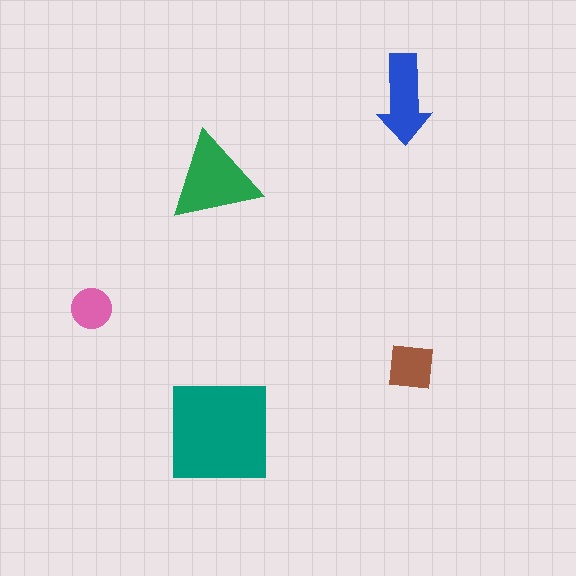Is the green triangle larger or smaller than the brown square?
Larger.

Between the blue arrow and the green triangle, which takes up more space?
The green triangle.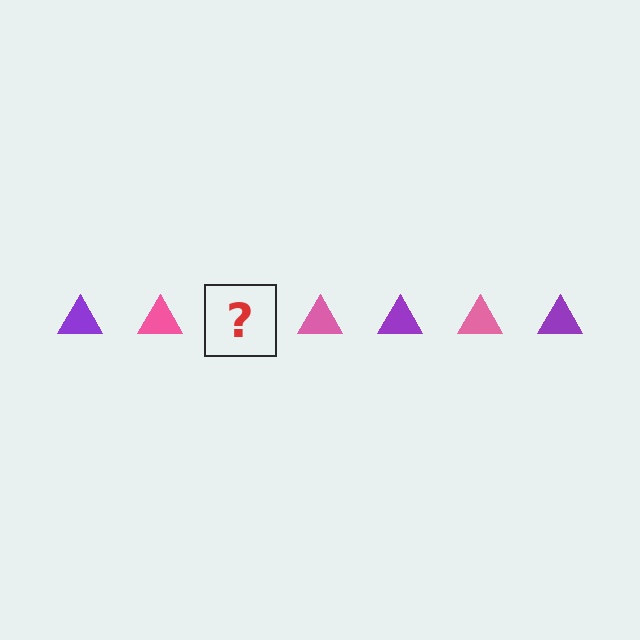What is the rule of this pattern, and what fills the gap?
The rule is that the pattern cycles through purple, pink triangles. The gap should be filled with a purple triangle.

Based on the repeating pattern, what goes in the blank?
The blank should be a purple triangle.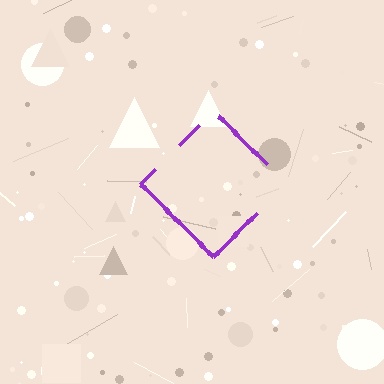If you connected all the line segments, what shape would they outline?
They would outline a diamond.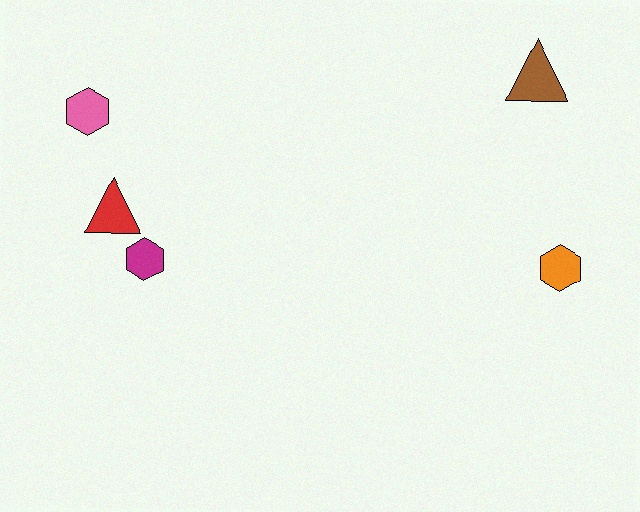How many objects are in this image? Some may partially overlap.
There are 5 objects.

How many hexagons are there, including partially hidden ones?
There are 3 hexagons.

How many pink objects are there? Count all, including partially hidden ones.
There is 1 pink object.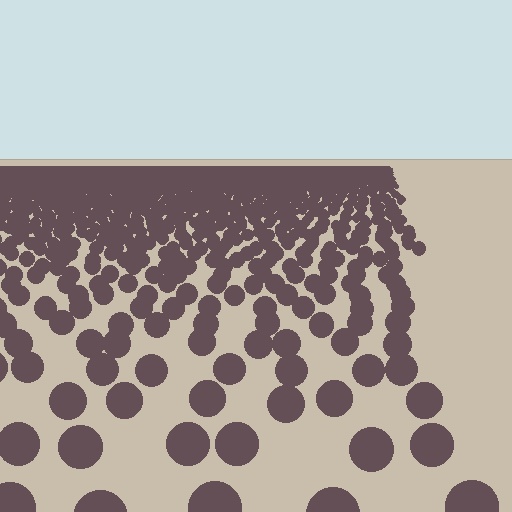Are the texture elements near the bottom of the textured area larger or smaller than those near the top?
Larger. Near the bottom, elements are closer to the viewer and appear at a bigger on-screen size.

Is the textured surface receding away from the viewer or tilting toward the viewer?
The surface is receding away from the viewer. Texture elements get smaller and denser toward the top.